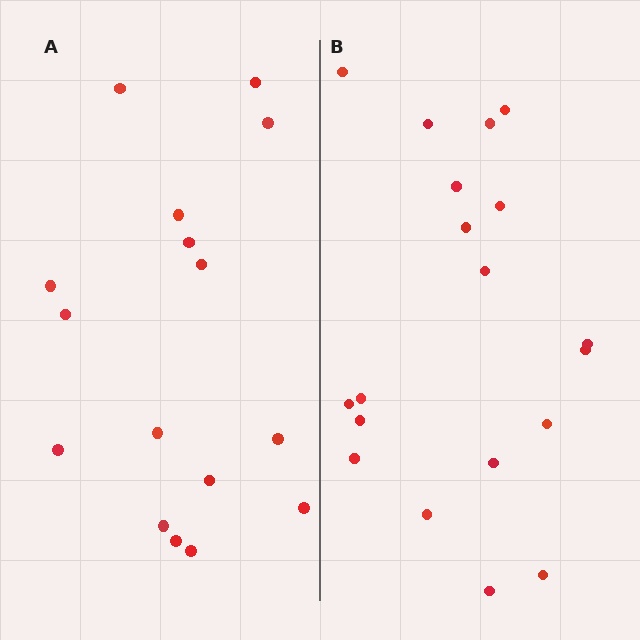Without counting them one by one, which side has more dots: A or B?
Region B (the right region) has more dots.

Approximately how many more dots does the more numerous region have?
Region B has just a few more — roughly 2 or 3 more dots than region A.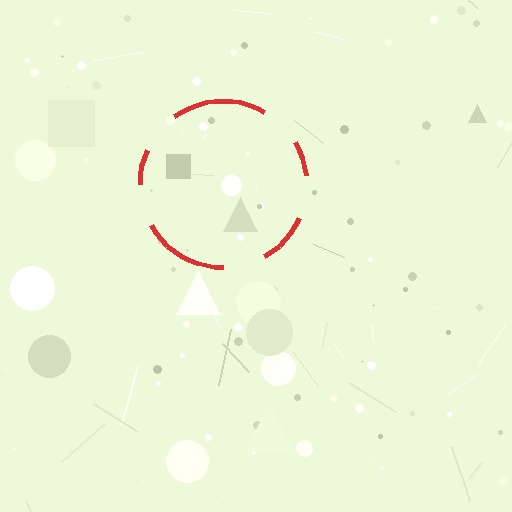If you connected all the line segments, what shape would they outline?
They would outline a circle.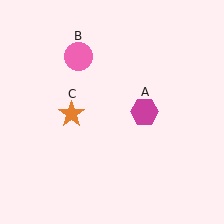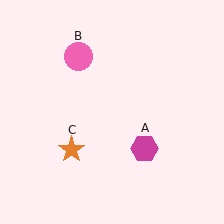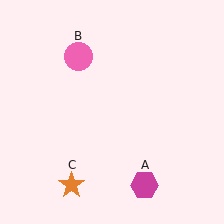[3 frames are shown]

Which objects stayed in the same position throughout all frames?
Pink circle (object B) remained stationary.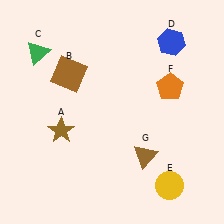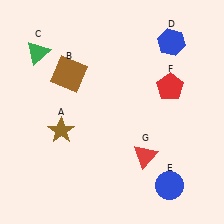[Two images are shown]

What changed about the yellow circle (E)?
In Image 1, E is yellow. In Image 2, it changed to blue.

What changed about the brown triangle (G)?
In Image 1, G is brown. In Image 2, it changed to red.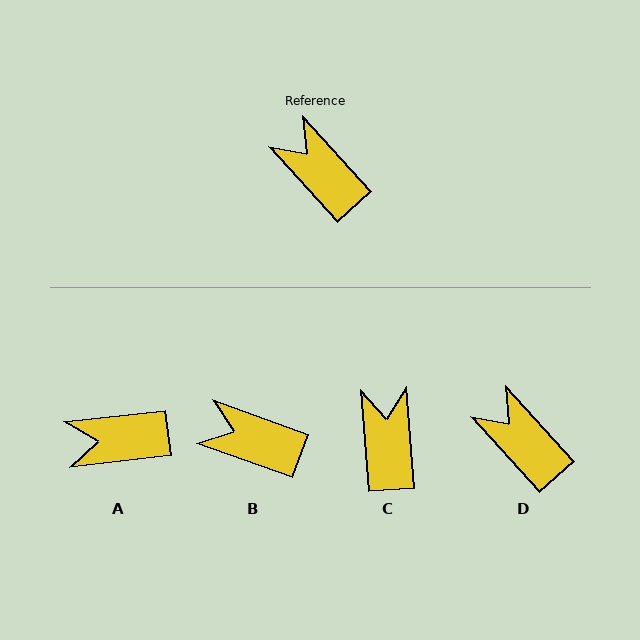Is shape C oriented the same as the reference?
No, it is off by about 38 degrees.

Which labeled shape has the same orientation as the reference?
D.